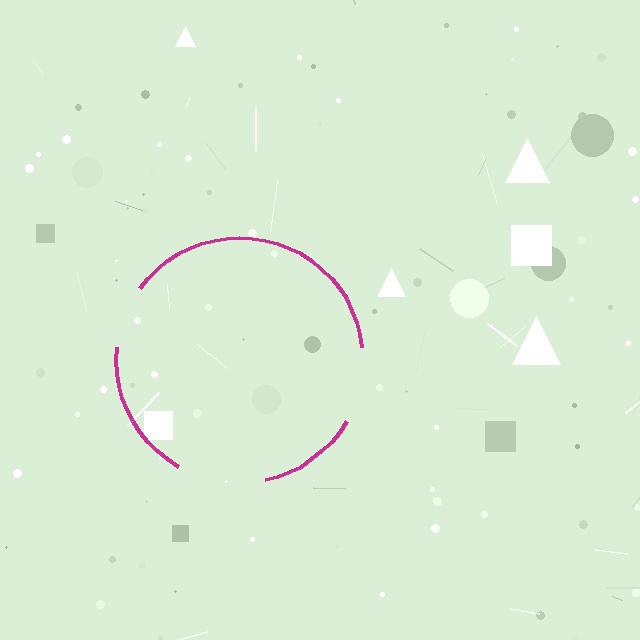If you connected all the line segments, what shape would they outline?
They would outline a circle.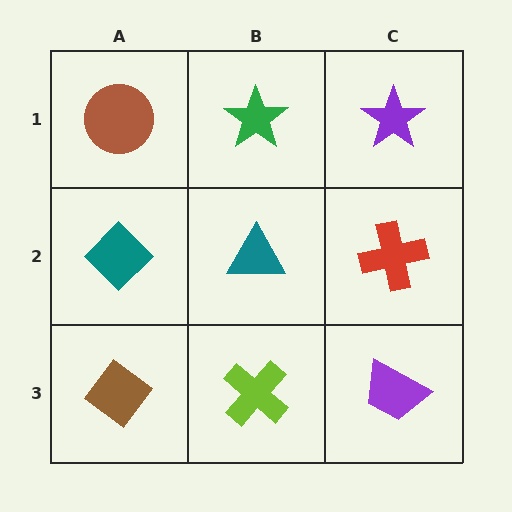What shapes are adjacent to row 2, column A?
A brown circle (row 1, column A), a brown diamond (row 3, column A), a teal triangle (row 2, column B).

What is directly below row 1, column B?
A teal triangle.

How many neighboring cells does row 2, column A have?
3.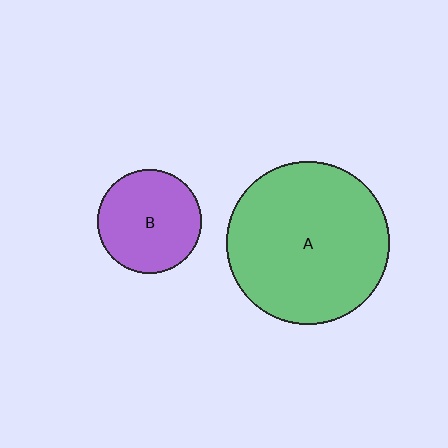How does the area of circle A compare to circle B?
Approximately 2.5 times.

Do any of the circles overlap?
No, none of the circles overlap.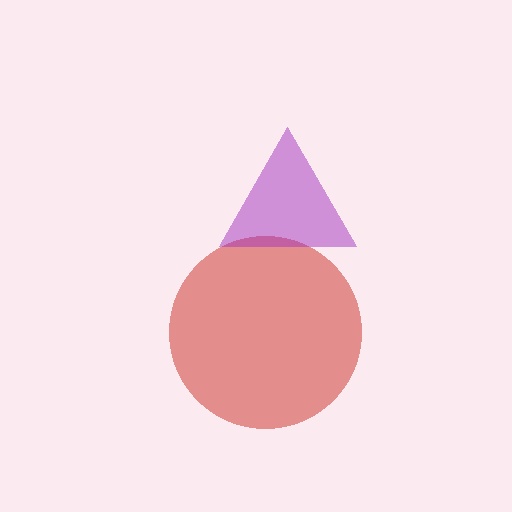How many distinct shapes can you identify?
There are 2 distinct shapes: a red circle, a purple triangle.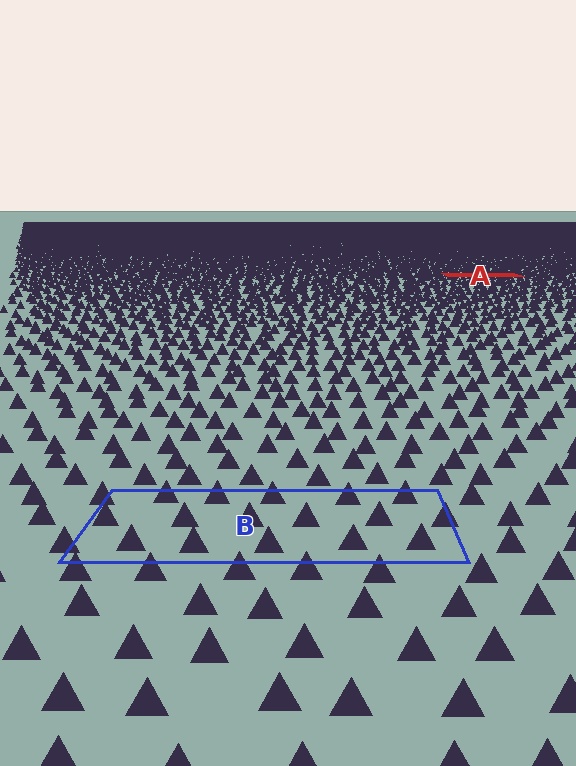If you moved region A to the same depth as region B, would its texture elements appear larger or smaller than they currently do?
They would appear larger. At a closer depth, the same texture elements are projected at a bigger on-screen size.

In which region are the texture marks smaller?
The texture marks are smaller in region A, because it is farther away.